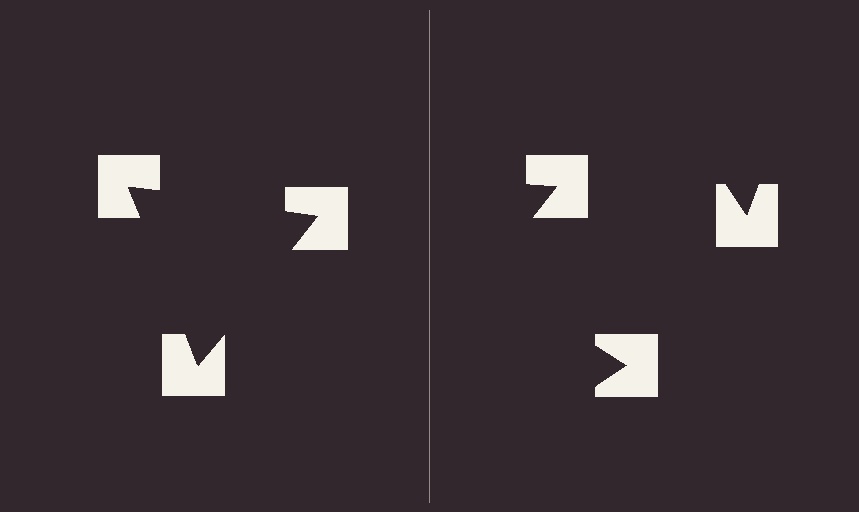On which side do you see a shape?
An illusory triangle appears on the left side. On the right side the wedge cuts are rotated, so no coherent shape forms.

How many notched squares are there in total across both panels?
6 — 3 on each side.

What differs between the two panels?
The notched squares are positioned identically on both sides; only the wedge orientations differ. On the left they align to a triangle; on the right they are misaligned.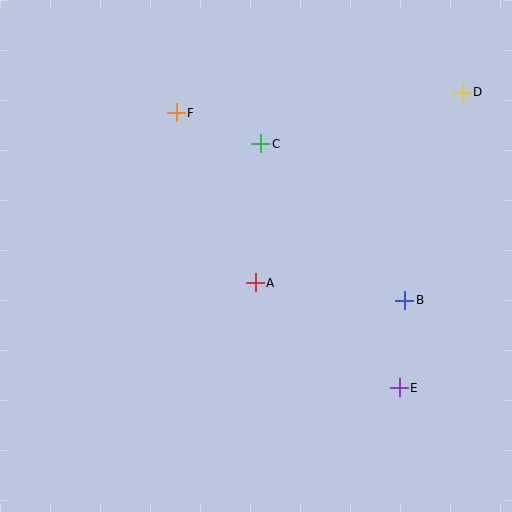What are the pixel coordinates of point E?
Point E is at (399, 388).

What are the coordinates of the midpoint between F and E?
The midpoint between F and E is at (288, 250).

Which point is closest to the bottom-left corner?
Point A is closest to the bottom-left corner.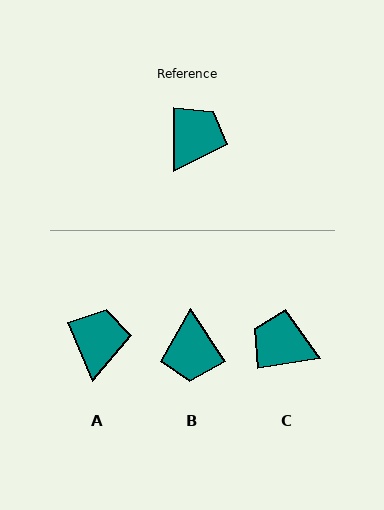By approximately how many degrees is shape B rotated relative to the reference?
Approximately 146 degrees clockwise.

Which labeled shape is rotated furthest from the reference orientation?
B, about 146 degrees away.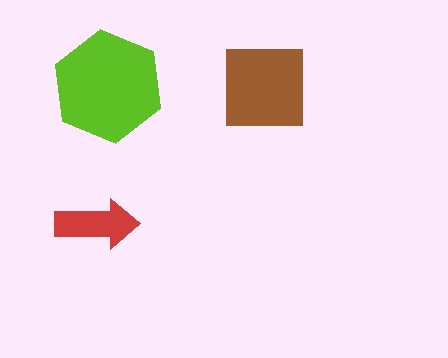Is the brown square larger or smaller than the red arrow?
Larger.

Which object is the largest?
The lime hexagon.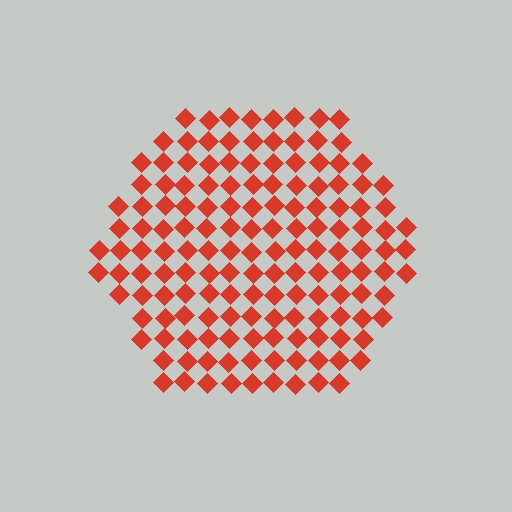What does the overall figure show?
The overall figure shows a hexagon.